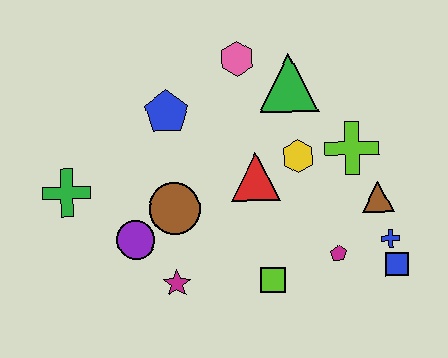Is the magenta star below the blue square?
Yes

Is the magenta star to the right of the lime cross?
No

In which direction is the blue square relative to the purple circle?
The blue square is to the right of the purple circle.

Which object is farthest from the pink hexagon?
The blue square is farthest from the pink hexagon.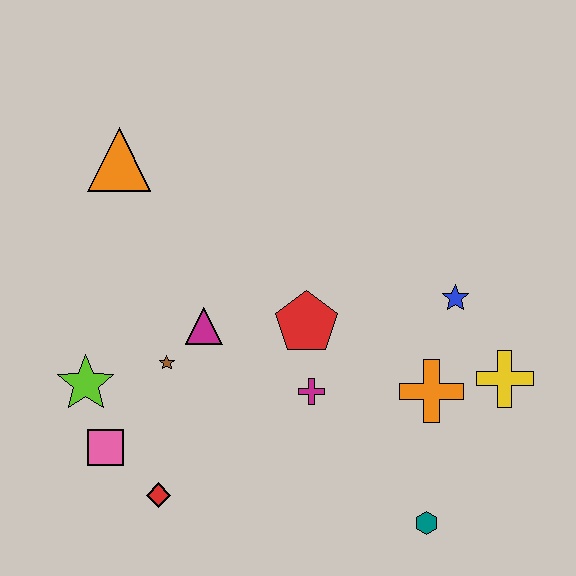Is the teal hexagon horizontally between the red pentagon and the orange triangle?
No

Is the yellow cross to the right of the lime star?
Yes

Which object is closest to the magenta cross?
The red pentagon is closest to the magenta cross.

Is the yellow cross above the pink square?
Yes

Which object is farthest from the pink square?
The yellow cross is farthest from the pink square.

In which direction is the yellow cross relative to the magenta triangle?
The yellow cross is to the right of the magenta triangle.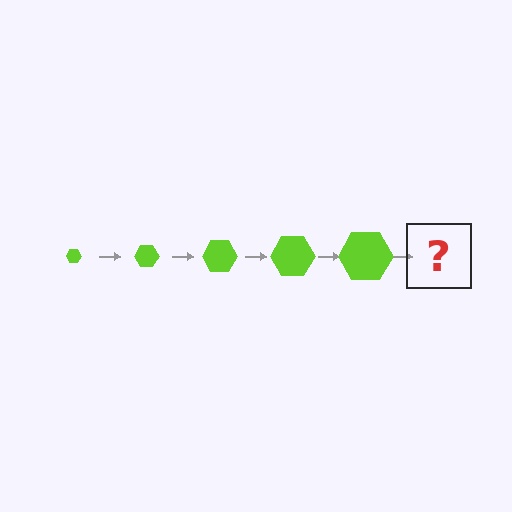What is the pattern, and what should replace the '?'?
The pattern is that the hexagon gets progressively larger each step. The '?' should be a lime hexagon, larger than the previous one.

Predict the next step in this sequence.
The next step is a lime hexagon, larger than the previous one.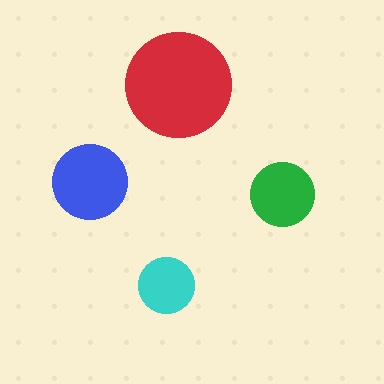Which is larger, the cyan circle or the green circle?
The green one.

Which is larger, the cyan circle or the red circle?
The red one.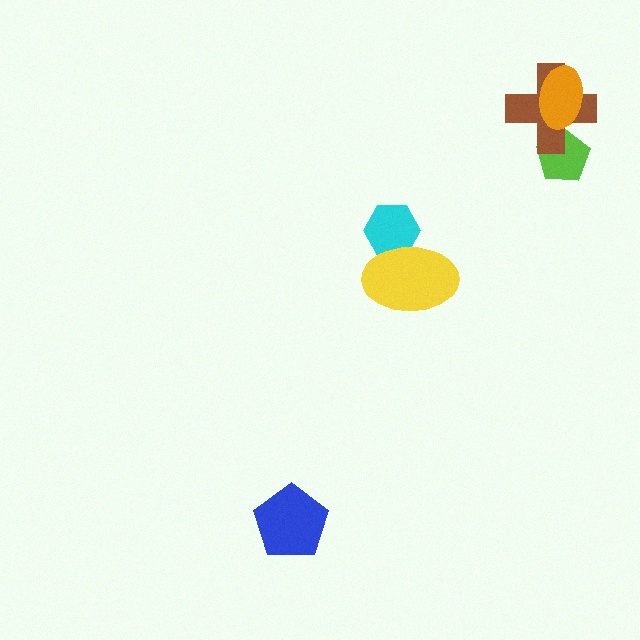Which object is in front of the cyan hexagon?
The yellow ellipse is in front of the cyan hexagon.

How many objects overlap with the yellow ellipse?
1 object overlaps with the yellow ellipse.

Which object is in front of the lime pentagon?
The brown cross is in front of the lime pentagon.